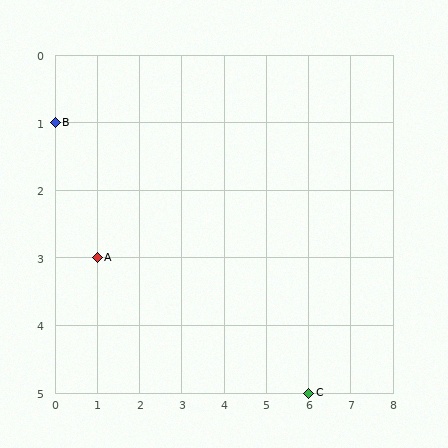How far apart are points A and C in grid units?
Points A and C are 5 columns and 2 rows apart (about 5.4 grid units diagonally).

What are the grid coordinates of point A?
Point A is at grid coordinates (1, 3).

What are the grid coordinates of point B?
Point B is at grid coordinates (0, 1).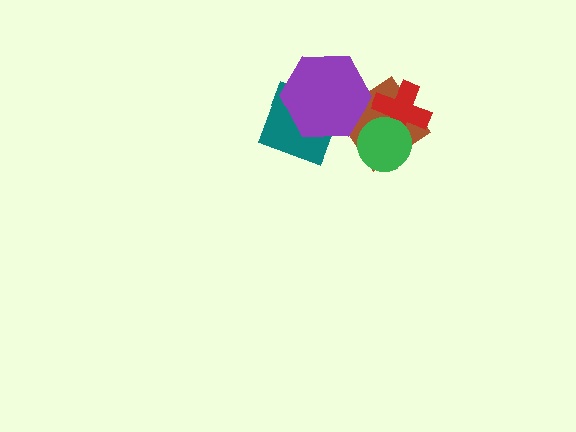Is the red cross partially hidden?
Yes, it is partially covered by another shape.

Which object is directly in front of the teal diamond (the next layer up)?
The brown diamond is directly in front of the teal diamond.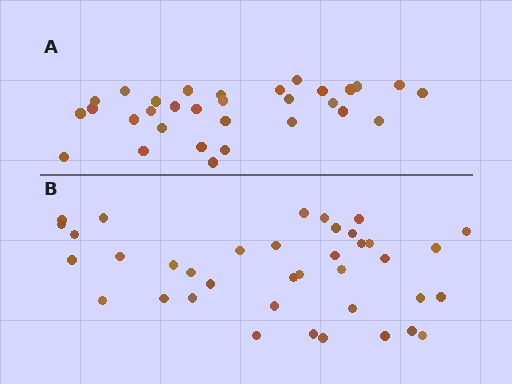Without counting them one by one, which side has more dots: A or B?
Region B (the bottom region) has more dots.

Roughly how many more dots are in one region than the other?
Region B has roughly 8 or so more dots than region A.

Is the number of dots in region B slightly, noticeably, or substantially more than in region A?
Region B has only slightly more — the two regions are fairly close. The ratio is roughly 1.2 to 1.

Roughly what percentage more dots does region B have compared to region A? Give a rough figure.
About 25% more.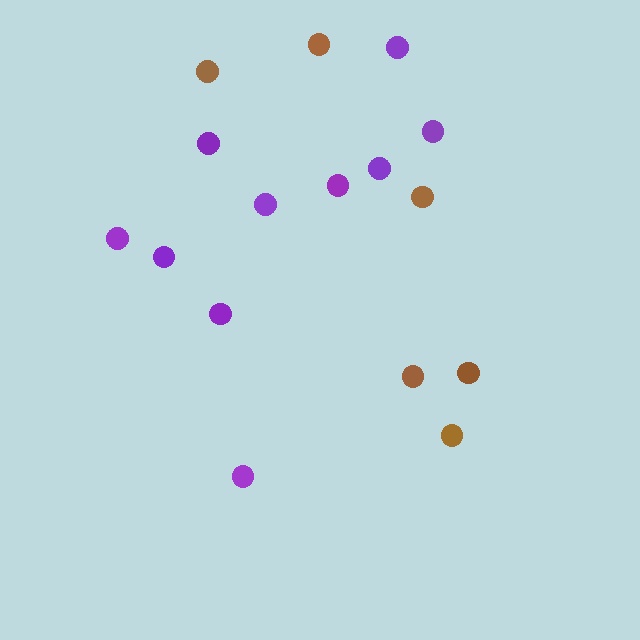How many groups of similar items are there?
There are 2 groups: one group of brown circles (6) and one group of purple circles (10).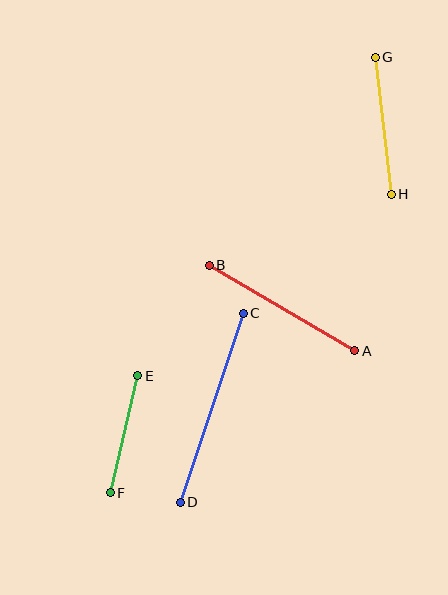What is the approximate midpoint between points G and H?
The midpoint is at approximately (383, 126) pixels.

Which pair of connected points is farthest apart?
Points C and D are farthest apart.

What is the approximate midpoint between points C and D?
The midpoint is at approximately (212, 408) pixels.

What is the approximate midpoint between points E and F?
The midpoint is at approximately (124, 434) pixels.